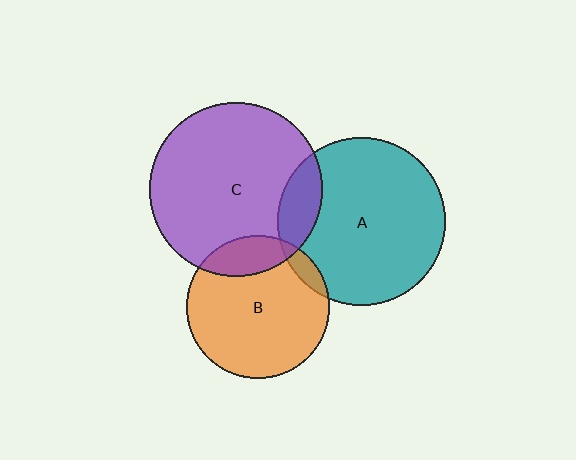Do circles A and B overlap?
Yes.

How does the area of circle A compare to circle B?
Approximately 1.4 times.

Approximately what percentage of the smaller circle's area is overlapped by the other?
Approximately 5%.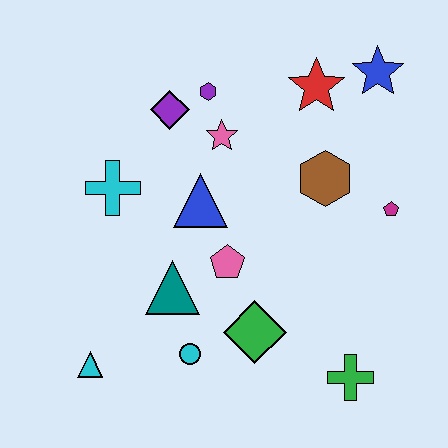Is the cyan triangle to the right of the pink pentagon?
No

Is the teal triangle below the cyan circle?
No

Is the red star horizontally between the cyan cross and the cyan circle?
No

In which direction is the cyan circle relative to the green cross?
The cyan circle is to the left of the green cross.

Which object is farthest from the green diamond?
The blue star is farthest from the green diamond.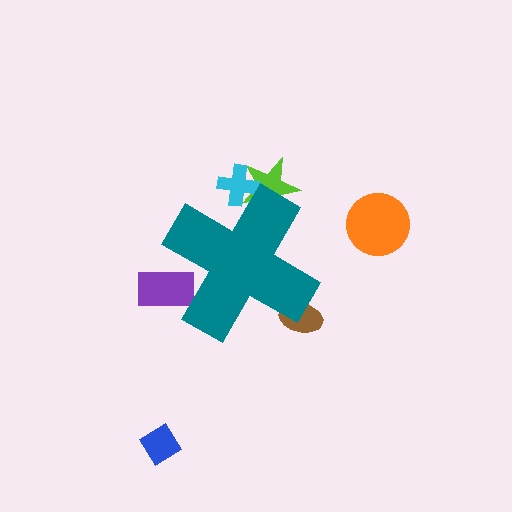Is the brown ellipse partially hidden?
Yes, the brown ellipse is partially hidden behind the teal cross.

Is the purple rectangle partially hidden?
Yes, the purple rectangle is partially hidden behind the teal cross.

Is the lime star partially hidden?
Yes, the lime star is partially hidden behind the teal cross.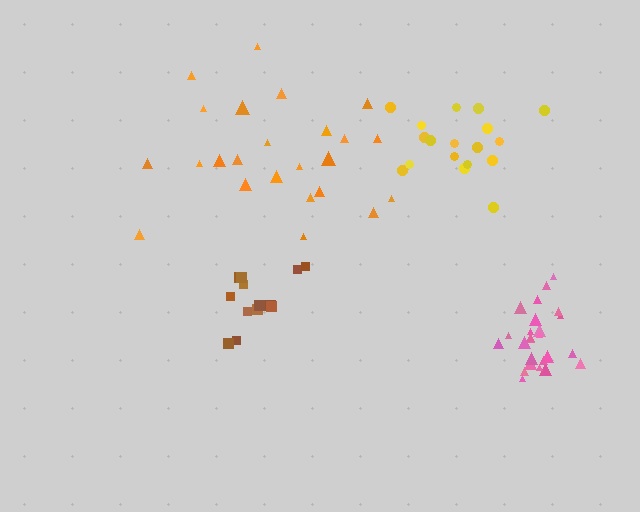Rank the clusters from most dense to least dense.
pink, brown, yellow, orange.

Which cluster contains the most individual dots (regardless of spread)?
Pink (25).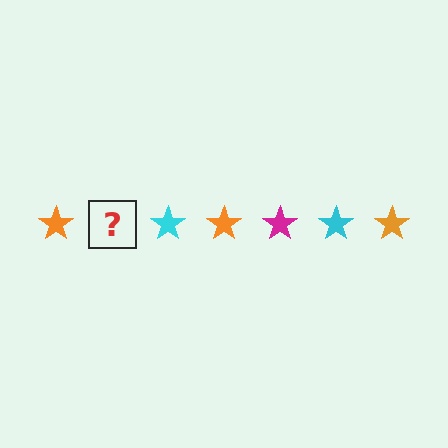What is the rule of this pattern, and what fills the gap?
The rule is that the pattern cycles through orange, magenta, cyan stars. The gap should be filled with a magenta star.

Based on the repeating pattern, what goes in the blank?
The blank should be a magenta star.